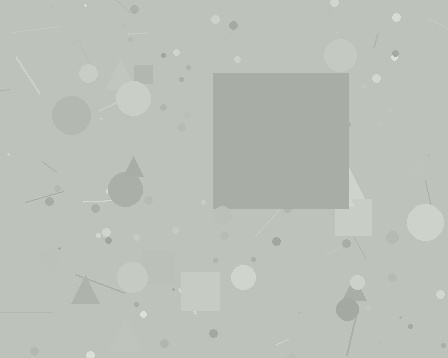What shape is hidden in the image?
A square is hidden in the image.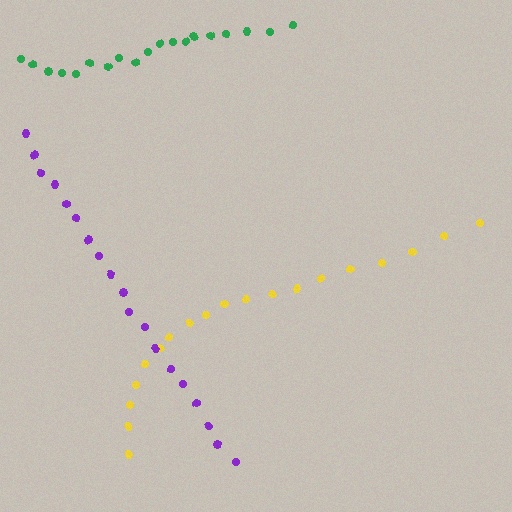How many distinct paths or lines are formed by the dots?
There are 3 distinct paths.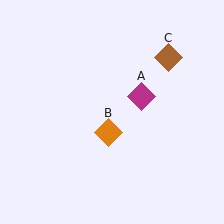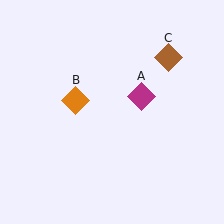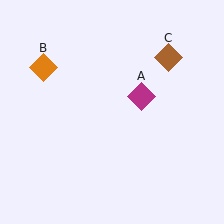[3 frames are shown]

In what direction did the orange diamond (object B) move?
The orange diamond (object B) moved up and to the left.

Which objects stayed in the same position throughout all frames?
Magenta diamond (object A) and brown diamond (object C) remained stationary.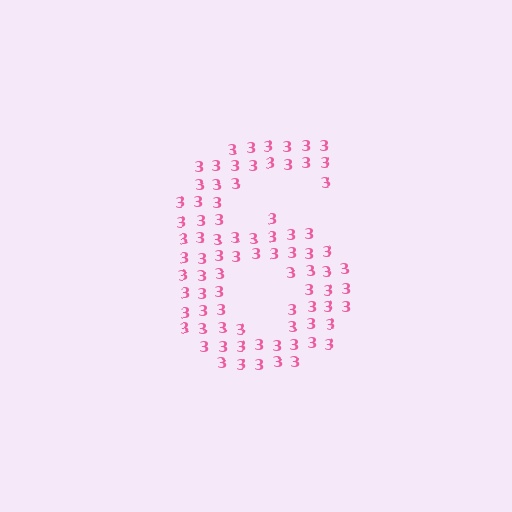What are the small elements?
The small elements are digit 3's.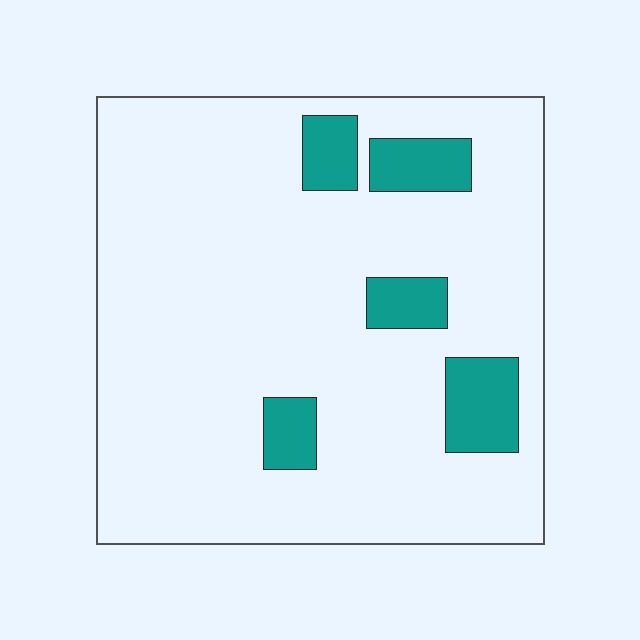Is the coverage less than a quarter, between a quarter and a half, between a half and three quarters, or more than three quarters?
Less than a quarter.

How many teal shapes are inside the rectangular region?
5.